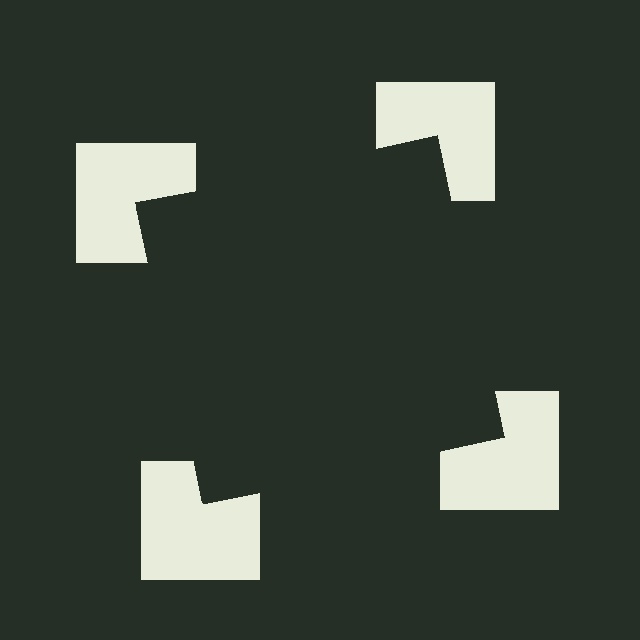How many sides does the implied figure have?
4 sides.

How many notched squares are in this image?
There are 4 — one at each vertex of the illusory square.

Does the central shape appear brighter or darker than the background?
It typically appears slightly darker than the background, even though no actual brightness change is drawn.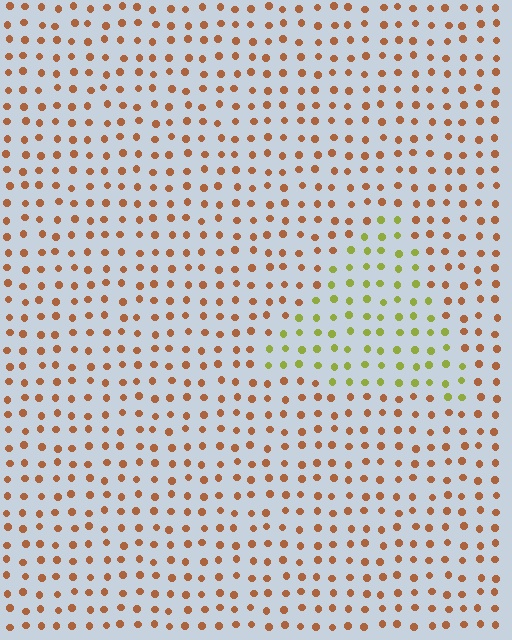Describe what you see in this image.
The image is filled with small brown elements in a uniform arrangement. A triangle-shaped region is visible where the elements are tinted to a slightly different hue, forming a subtle color boundary.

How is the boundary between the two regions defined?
The boundary is defined purely by a slight shift in hue (about 55 degrees). Spacing, size, and orientation are identical on both sides.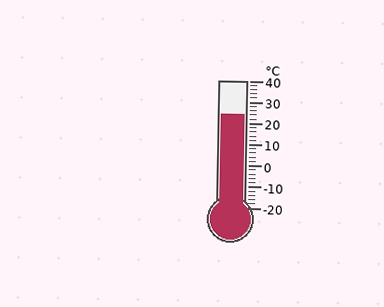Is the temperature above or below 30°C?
The temperature is below 30°C.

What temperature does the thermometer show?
The thermometer shows approximately 24°C.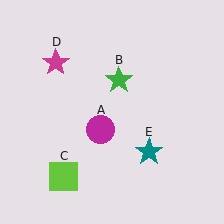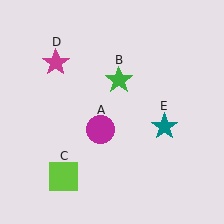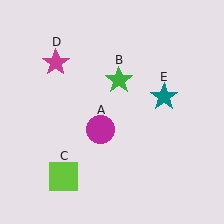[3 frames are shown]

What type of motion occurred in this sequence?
The teal star (object E) rotated counterclockwise around the center of the scene.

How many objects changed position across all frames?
1 object changed position: teal star (object E).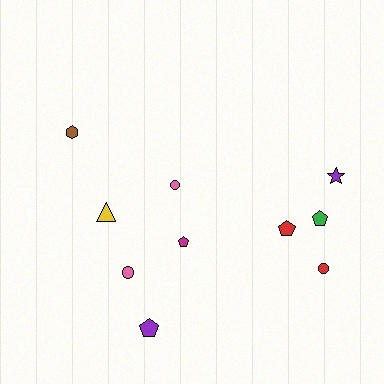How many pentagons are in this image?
There are 4 pentagons.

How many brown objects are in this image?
There is 1 brown object.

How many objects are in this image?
There are 10 objects.